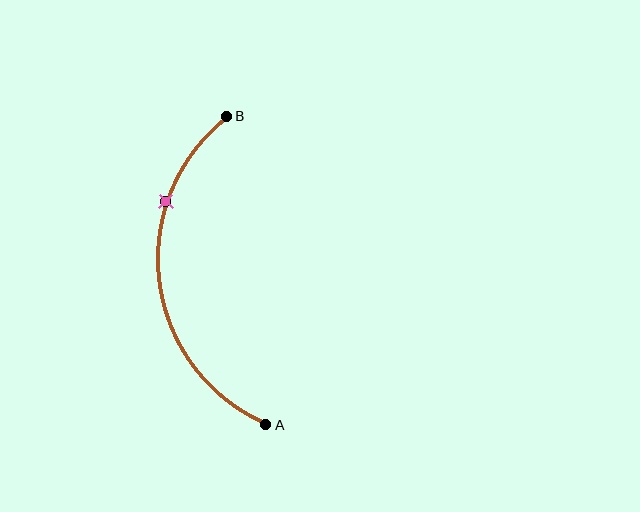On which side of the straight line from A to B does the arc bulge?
The arc bulges to the left of the straight line connecting A and B.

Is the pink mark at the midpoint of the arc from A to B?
No. The pink mark lies on the arc but is closer to endpoint B. The arc midpoint would be at the point on the curve equidistant along the arc from both A and B.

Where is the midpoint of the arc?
The arc midpoint is the point on the curve farthest from the straight line joining A and B. It sits to the left of that line.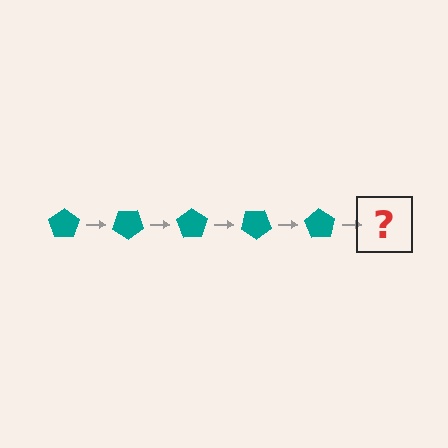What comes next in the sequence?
The next element should be a teal pentagon rotated 175 degrees.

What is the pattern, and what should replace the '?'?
The pattern is that the pentagon rotates 35 degrees each step. The '?' should be a teal pentagon rotated 175 degrees.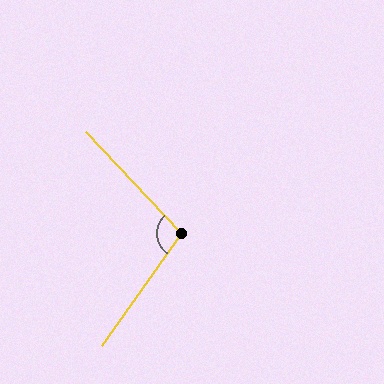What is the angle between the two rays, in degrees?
Approximately 101 degrees.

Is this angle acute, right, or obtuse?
It is obtuse.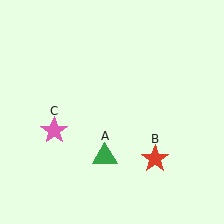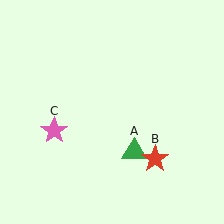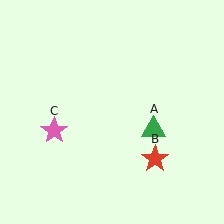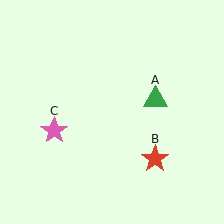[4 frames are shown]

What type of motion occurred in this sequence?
The green triangle (object A) rotated counterclockwise around the center of the scene.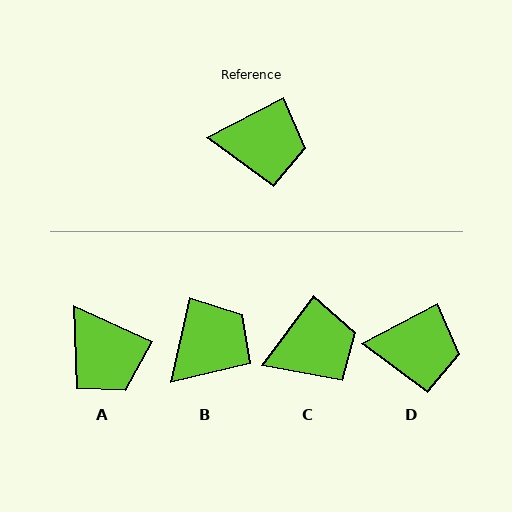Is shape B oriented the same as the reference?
No, it is off by about 49 degrees.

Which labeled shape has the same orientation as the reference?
D.